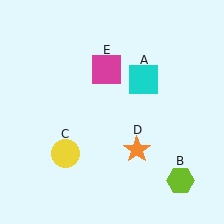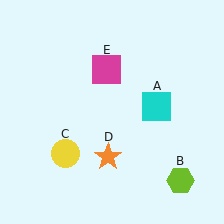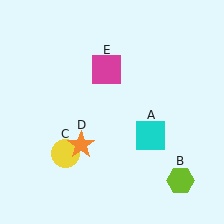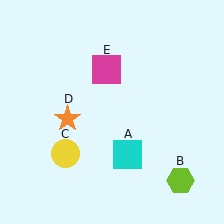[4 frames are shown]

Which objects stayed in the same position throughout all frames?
Lime hexagon (object B) and yellow circle (object C) and magenta square (object E) remained stationary.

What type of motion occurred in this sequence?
The cyan square (object A), orange star (object D) rotated clockwise around the center of the scene.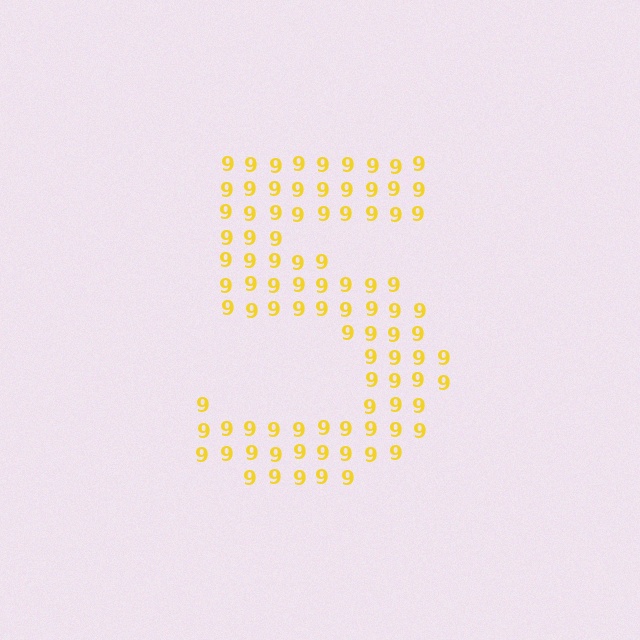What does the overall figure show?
The overall figure shows the digit 5.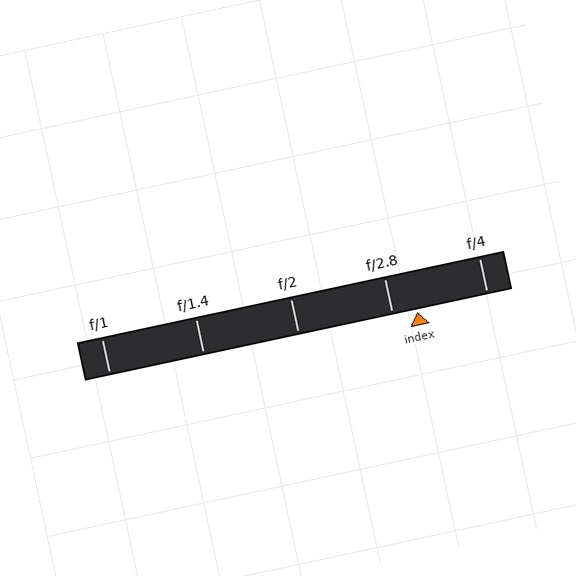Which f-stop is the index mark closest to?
The index mark is closest to f/2.8.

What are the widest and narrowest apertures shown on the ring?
The widest aperture shown is f/1 and the narrowest is f/4.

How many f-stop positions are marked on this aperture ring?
There are 5 f-stop positions marked.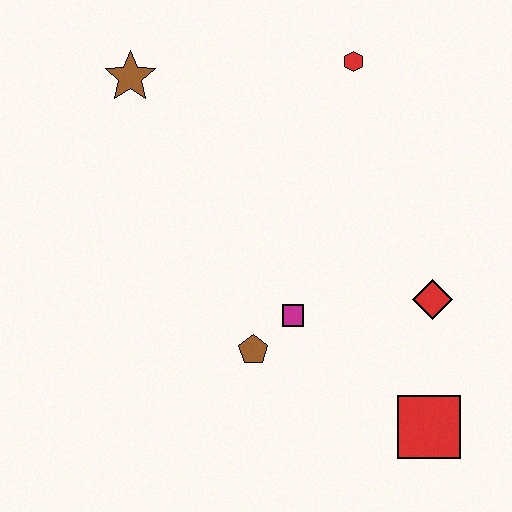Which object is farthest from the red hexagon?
The red square is farthest from the red hexagon.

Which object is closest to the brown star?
The red hexagon is closest to the brown star.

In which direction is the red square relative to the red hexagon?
The red square is below the red hexagon.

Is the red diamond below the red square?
No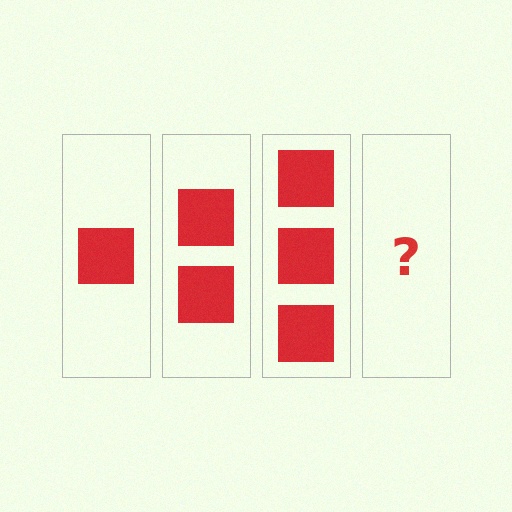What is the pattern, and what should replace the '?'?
The pattern is that each step adds one more square. The '?' should be 4 squares.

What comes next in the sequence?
The next element should be 4 squares.